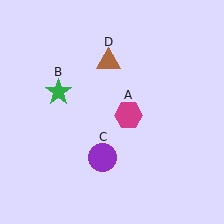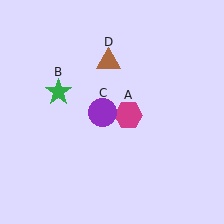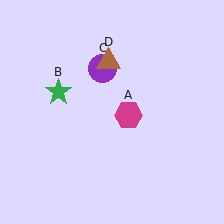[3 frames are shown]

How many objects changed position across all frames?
1 object changed position: purple circle (object C).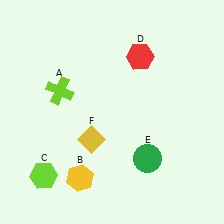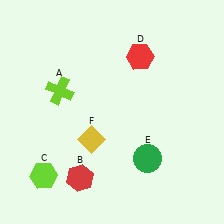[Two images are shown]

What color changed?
The hexagon (B) changed from yellow in Image 1 to red in Image 2.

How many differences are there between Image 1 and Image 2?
There is 1 difference between the two images.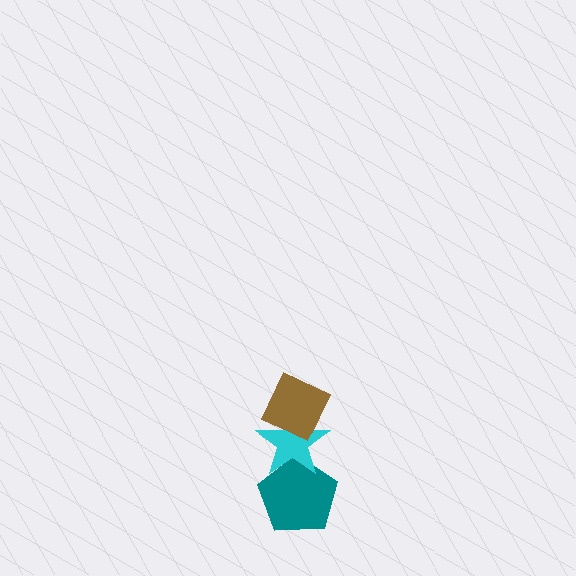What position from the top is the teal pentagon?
The teal pentagon is 3rd from the top.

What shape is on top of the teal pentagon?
The cyan star is on top of the teal pentagon.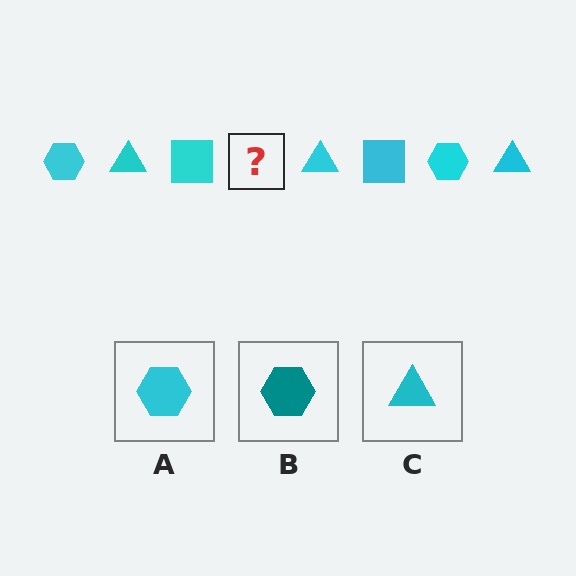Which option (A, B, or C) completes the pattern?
A.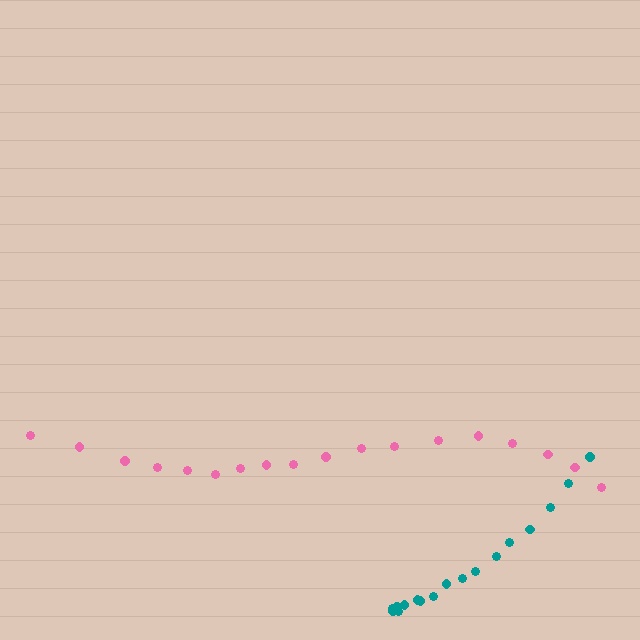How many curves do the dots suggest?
There are 2 distinct paths.